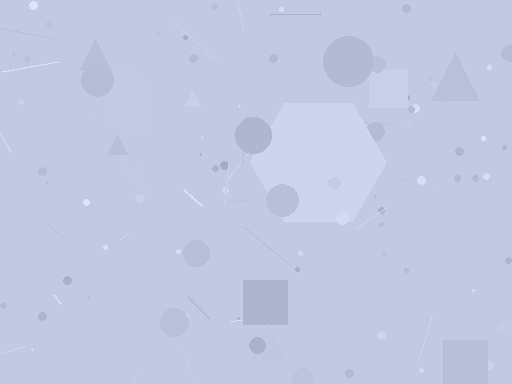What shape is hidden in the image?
A hexagon is hidden in the image.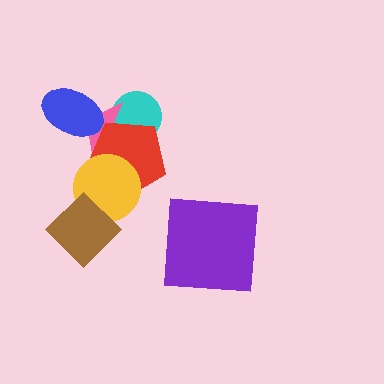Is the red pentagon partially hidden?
Yes, it is partially covered by another shape.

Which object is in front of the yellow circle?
The brown diamond is in front of the yellow circle.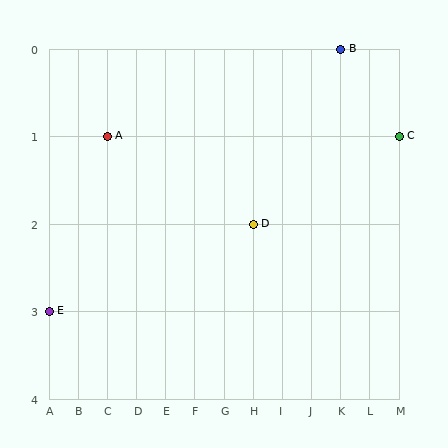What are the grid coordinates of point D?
Point D is at grid coordinates (H, 2).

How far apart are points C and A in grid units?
Points C and A are 10 columns apart.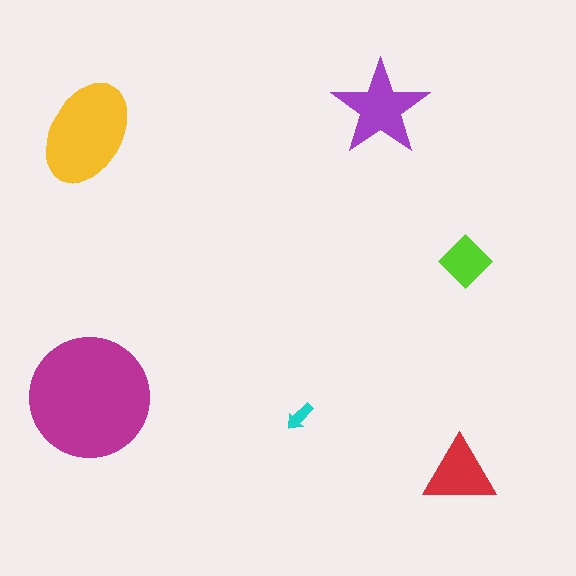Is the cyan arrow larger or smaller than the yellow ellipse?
Smaller.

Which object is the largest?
The magenta circle.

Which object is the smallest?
The cyan arrow.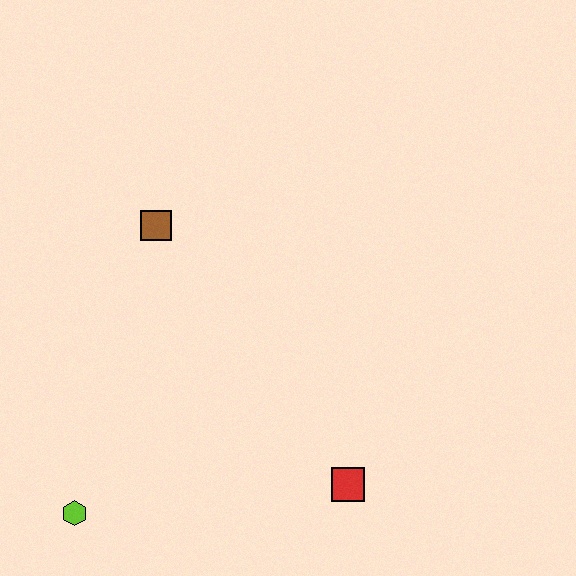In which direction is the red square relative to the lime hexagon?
The red square is to the right of the lime hexagon.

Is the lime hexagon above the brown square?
No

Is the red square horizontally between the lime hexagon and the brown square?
No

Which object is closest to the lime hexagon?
The red square is closest to the lime hexagon.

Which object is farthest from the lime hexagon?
The brown square is farthest from the lime hexagon.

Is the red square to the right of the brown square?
Yes